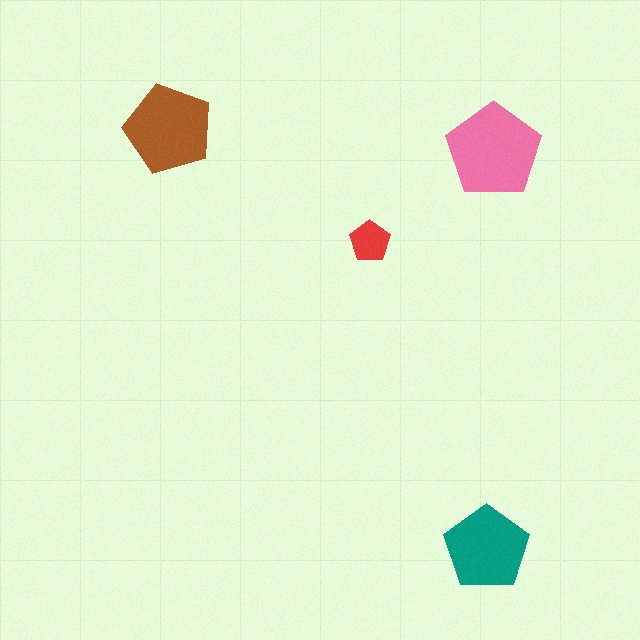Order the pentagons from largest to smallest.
the pink one, the brown one, the teal one, the red one.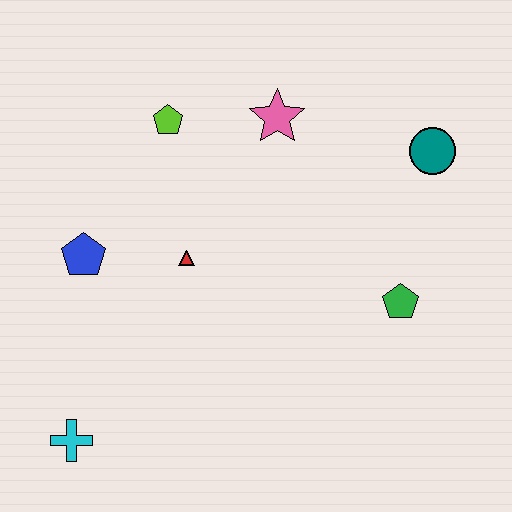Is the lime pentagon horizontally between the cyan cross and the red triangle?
Yes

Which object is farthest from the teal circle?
The cyan cross is farthest from the teal circle.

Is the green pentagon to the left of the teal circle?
Yes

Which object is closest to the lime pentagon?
The pink star is closest to the lime pentagon.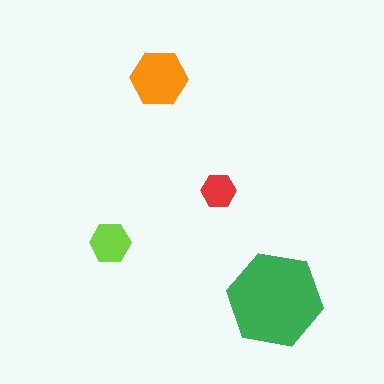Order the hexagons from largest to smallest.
the green one, the orange one, the lime one, the red one.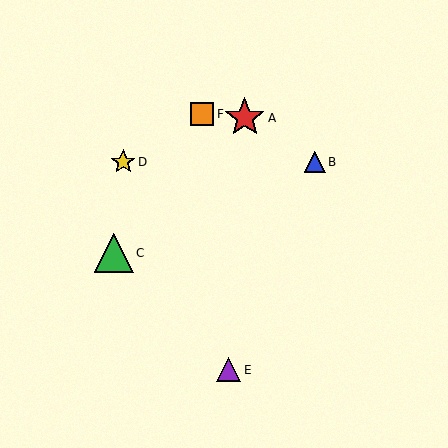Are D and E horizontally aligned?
No, D is at y≈162 and E is at y≈370.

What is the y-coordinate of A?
Object A is at y≈118.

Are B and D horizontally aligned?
Yes, both are at y≈162.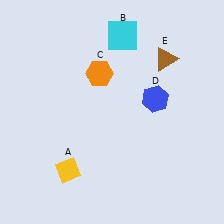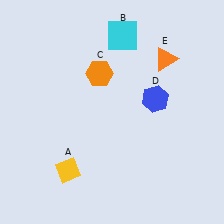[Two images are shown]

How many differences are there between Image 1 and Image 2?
There is 1 difference between the two images.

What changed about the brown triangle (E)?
In Image 1, E is brown. In Image 2, it changed to orange.